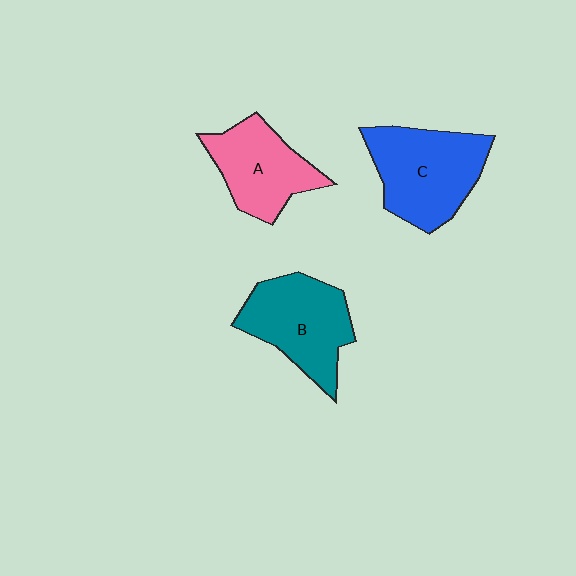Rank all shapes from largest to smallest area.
From largest to smallest: C (blue), B (teal), A (pink).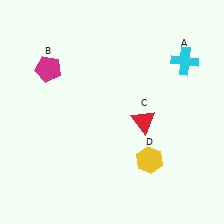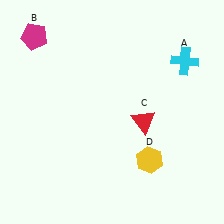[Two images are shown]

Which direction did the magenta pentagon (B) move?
The magenta pentagon (B) moved up.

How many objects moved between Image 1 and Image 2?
1 object moved between the two images.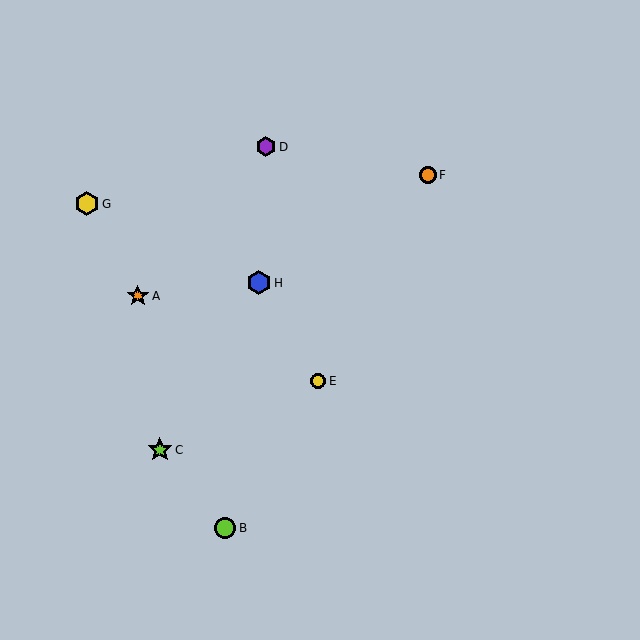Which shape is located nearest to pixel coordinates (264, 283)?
The blue hexagon (labeled H) at (259, 283) is nearest to that location.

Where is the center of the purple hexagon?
The center of the purple hexagon is at (266, 147).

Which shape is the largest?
The yellow hexagon (labeled G) is the largest.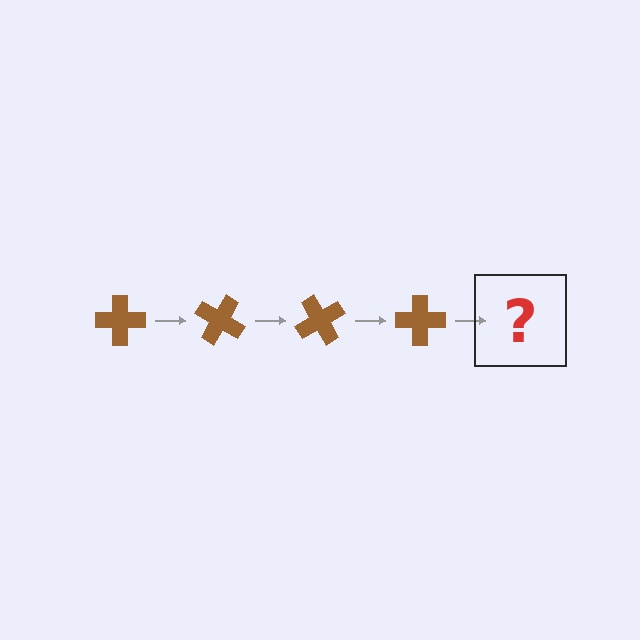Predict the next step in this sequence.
The next step is a brown cross rotated 120 degrees.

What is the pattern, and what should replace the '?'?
The pattern is that the cross rotates 30 degrees each step. The '?' should be a brown cross rotated 120 degrees.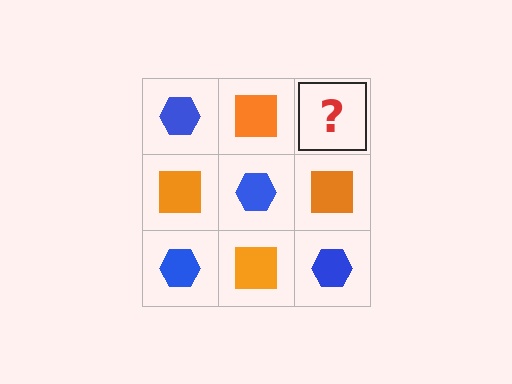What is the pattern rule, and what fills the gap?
The rule is that it alternates blue hexagon and orange square in a checkerboard pattern. The gap should be filled with a blue hexagon.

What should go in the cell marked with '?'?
The missing cell should contain a blue hexagon.